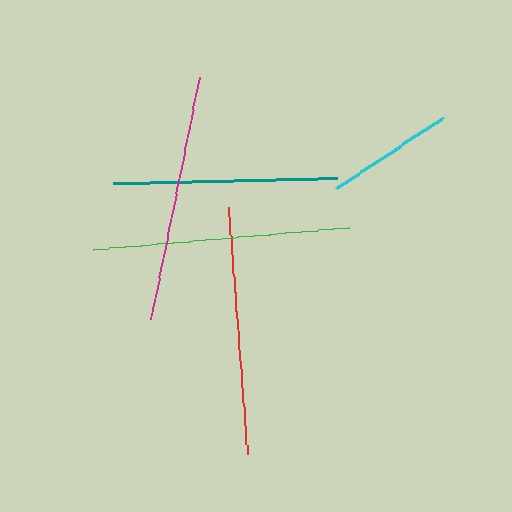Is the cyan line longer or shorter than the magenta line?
The magenta line is longer than the cyan line.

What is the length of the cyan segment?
The cyan segment is approximately 128 pixels long.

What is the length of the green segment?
The green segment is approximately 258 pixels long.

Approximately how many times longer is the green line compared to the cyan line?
The green line is approximately 2.0 times the length of the cyan line.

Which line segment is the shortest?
The cyan line is the shortest at approximately 128 pixels.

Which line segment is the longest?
The green line is the longest at approximately 258 pixels.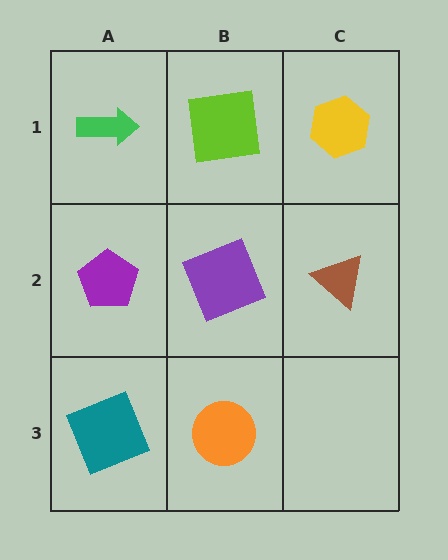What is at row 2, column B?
A purple square.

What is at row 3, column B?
An orange circle.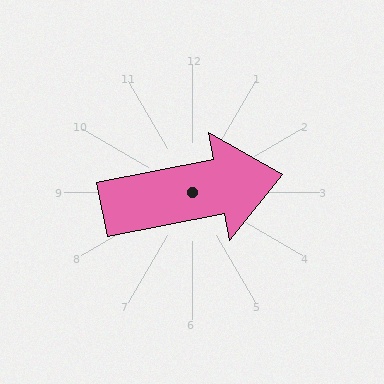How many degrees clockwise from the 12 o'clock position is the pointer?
Approximately 79 degrees.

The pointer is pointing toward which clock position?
Roughly 3 o'clock.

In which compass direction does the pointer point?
East.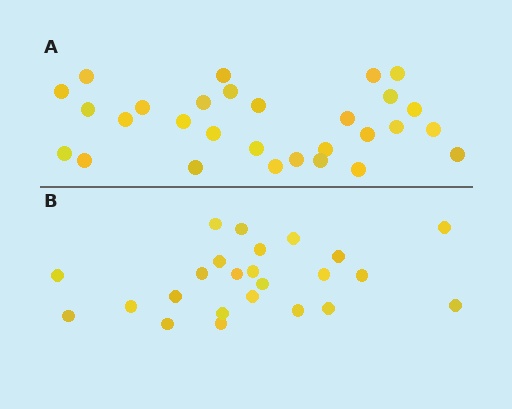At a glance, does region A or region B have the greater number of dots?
Region A (the top region) has more dots.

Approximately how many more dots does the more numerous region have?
Region A has about 5 more dots than region B.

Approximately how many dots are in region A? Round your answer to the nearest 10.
About 30 dots. (The exact count is 29, which rounds to 30.)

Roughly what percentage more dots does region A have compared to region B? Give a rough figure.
About 20% more.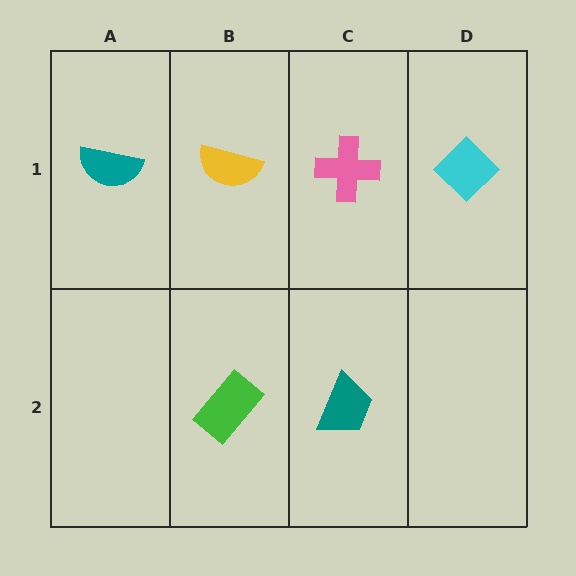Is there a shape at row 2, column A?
No, that cell is empty.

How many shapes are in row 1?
4 shapes.